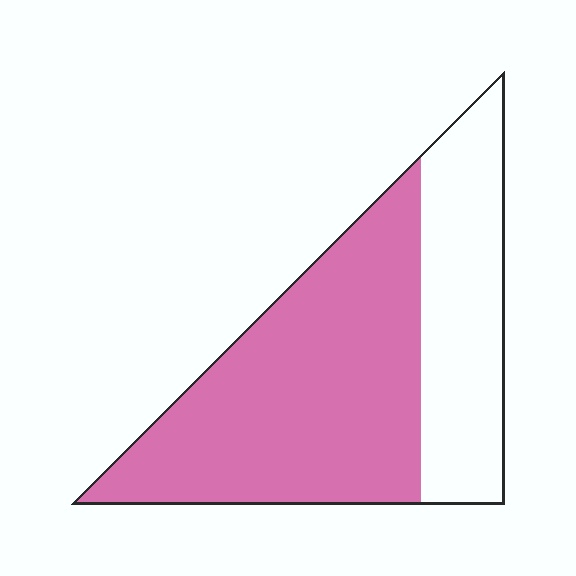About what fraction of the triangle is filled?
About two thirds (2/3).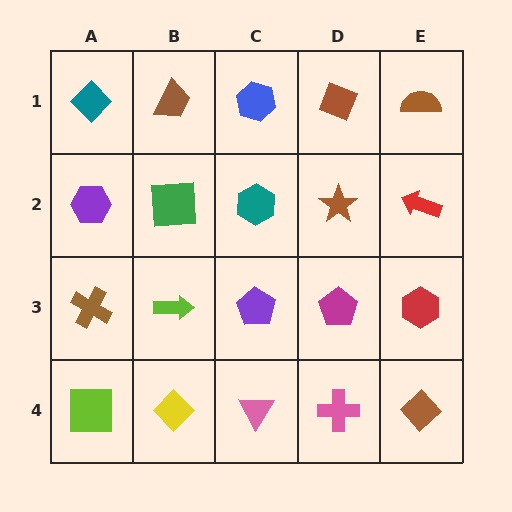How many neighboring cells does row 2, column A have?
3.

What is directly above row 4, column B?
A lime arrow.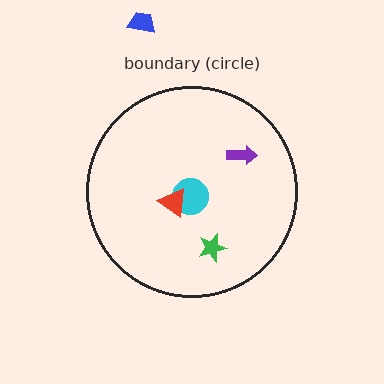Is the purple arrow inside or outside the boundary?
Inside.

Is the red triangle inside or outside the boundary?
Inside.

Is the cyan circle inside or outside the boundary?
Inside.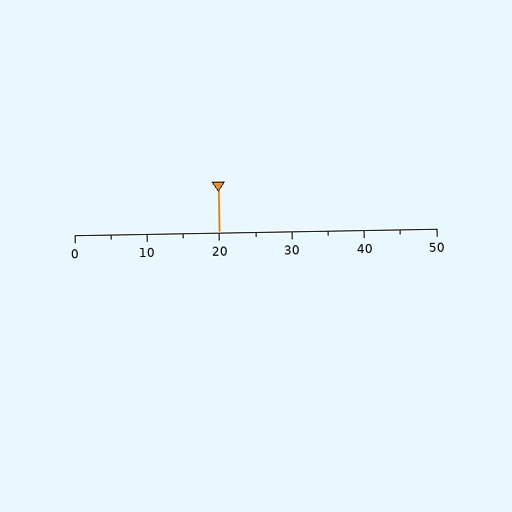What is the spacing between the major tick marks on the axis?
The major ticks are spaced 10 apart.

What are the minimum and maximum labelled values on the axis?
The axis runs from 0 to 50.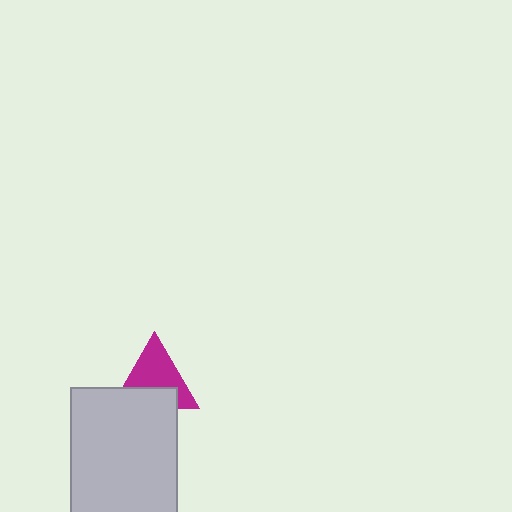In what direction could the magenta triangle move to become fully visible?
The magenta triangle could move up. That would shift it out from behind the light gray rectangle entirely.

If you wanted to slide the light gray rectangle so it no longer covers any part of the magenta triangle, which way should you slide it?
Slide it down — that is the most direct way to separate the two shapes.